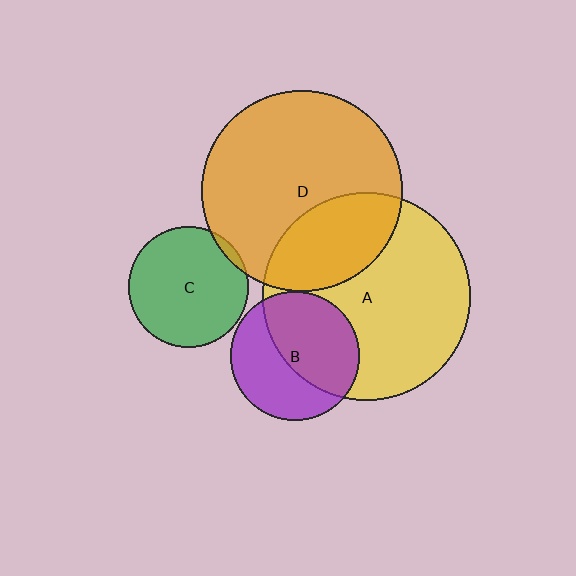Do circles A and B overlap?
Yes.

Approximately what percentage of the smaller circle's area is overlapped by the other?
Approximately 55%.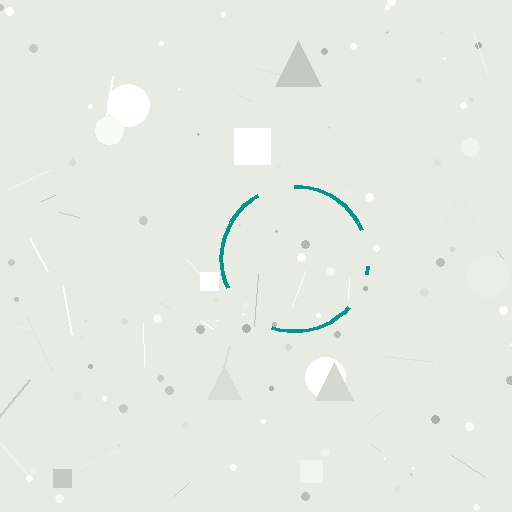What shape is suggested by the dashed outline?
The dashed outline suggests a circle.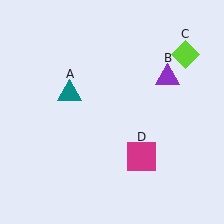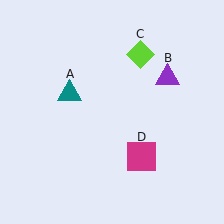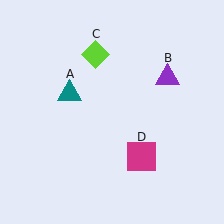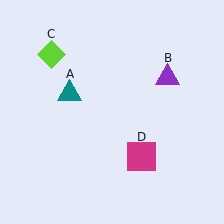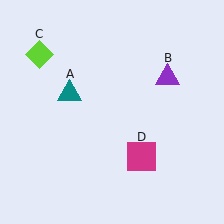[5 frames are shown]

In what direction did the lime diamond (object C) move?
The lime diamond (object C) moved left.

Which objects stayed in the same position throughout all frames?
Teal triangle (object A) and purple triangle (object B) and magenta square (object D) remained stationary.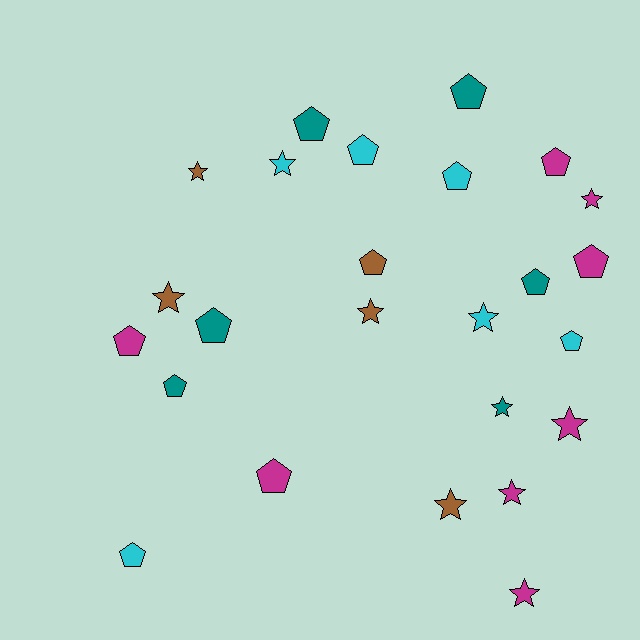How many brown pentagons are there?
There is 1 brown pentagon.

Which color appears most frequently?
Magenta, with 8 objects.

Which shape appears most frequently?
Pentagon, with 14 objects.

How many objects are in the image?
There are 25 objects.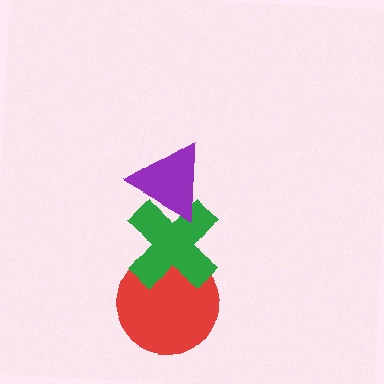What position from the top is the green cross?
The green cross is 2nd from the top.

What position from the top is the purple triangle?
The purple triangle is 1st from the top.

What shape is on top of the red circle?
The green cross is on top of the red circle.